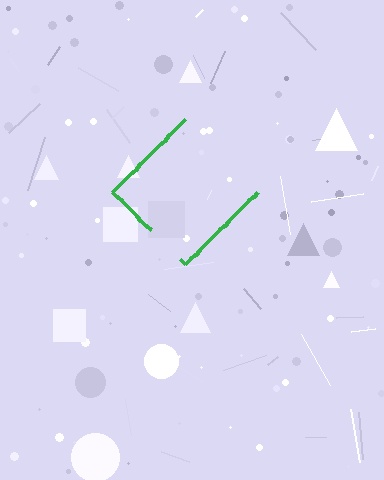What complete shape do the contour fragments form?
The contour fragments form a diamond.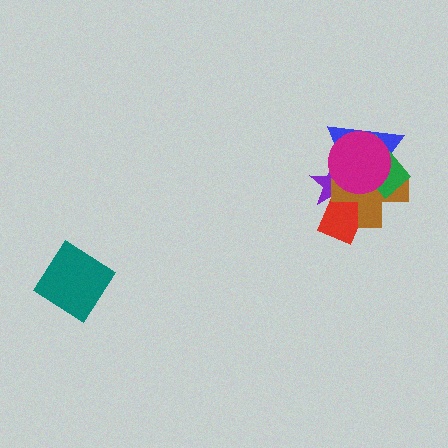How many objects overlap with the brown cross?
5 objects overlap with the brown cross.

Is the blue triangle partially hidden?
Yes, it is partially covered by another shape.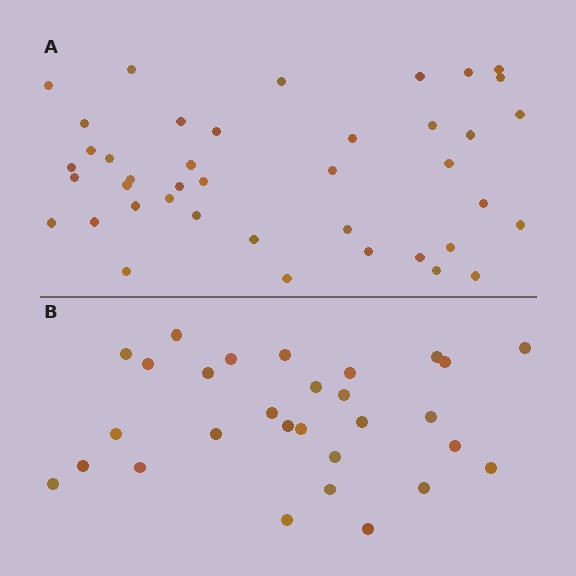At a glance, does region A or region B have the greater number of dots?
Region A (the top region) has more dots.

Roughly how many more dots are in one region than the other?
Region A has roughly 12 or so more dots than region B.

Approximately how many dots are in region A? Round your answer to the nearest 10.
About 40 dots. (The exact count is 41, which rounds to 40.)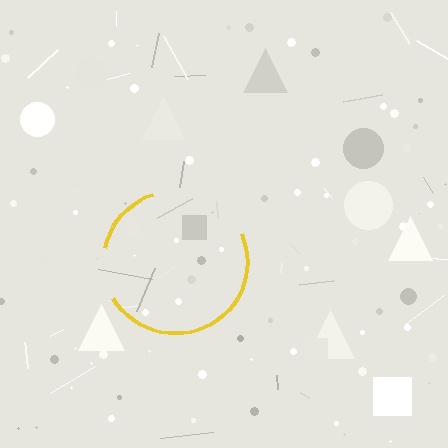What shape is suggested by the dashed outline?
The dashed outline suggests a circle.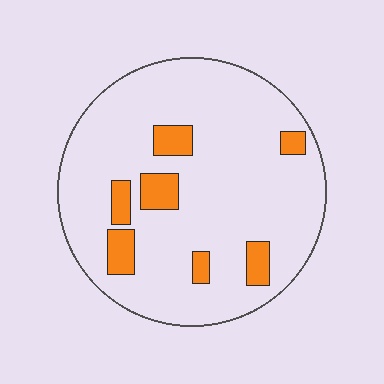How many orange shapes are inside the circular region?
7.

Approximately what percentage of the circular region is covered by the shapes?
Approximately 15%.